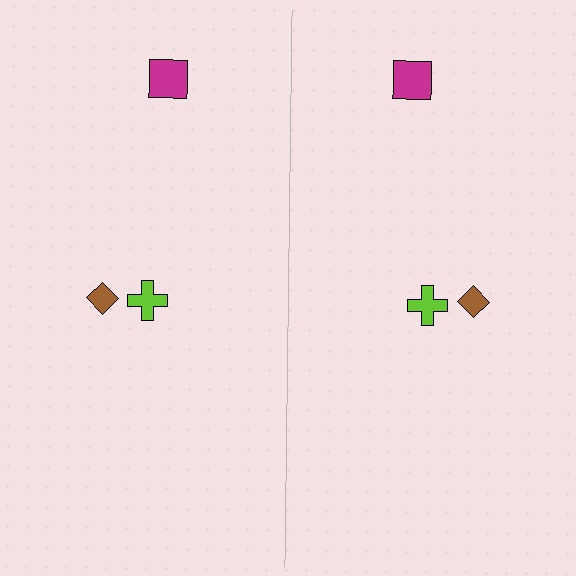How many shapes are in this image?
There are 6 shapes in this image.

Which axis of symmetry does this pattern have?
The pattern has a vertical axis of symmetry running through the center of the image.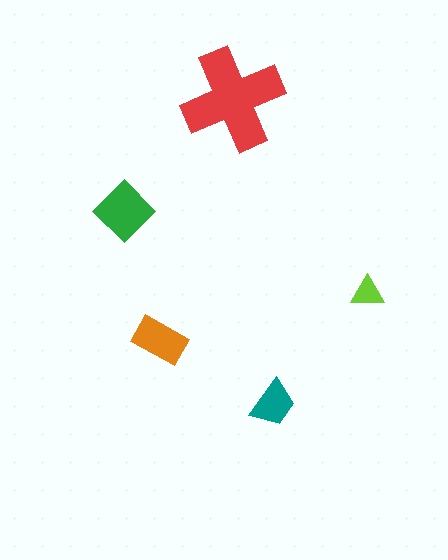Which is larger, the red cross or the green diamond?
The red cross.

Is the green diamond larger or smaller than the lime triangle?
Larger.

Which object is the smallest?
The lime triangle.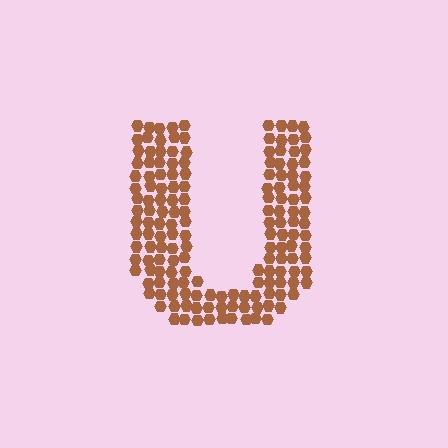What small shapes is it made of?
It is made of small hexagons.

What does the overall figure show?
The overall figure shows the letter U.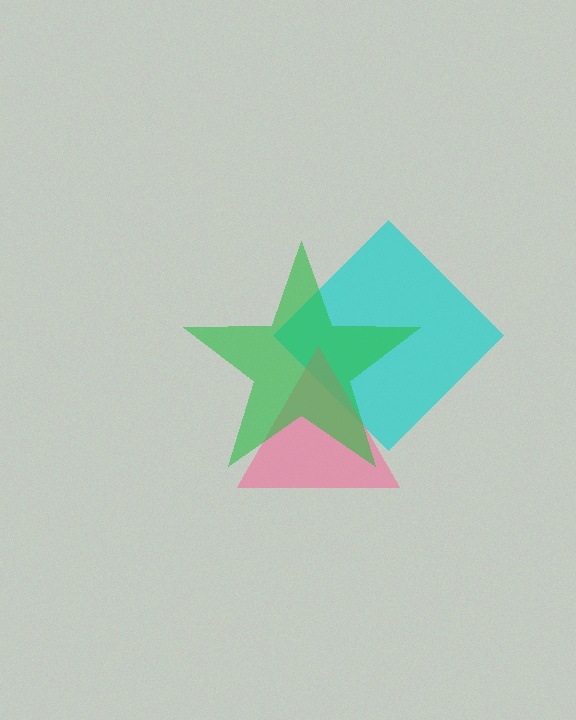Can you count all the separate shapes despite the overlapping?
Yes, there are 3 separate shapes.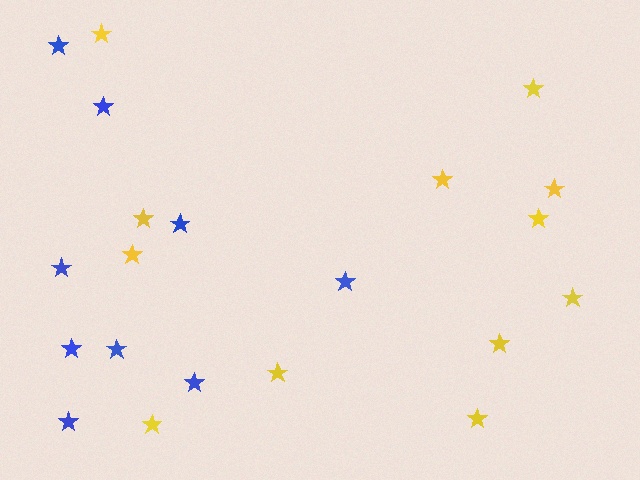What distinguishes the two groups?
There are 2 groups: one group of yellow stars (12) and one group of blue stars (9).